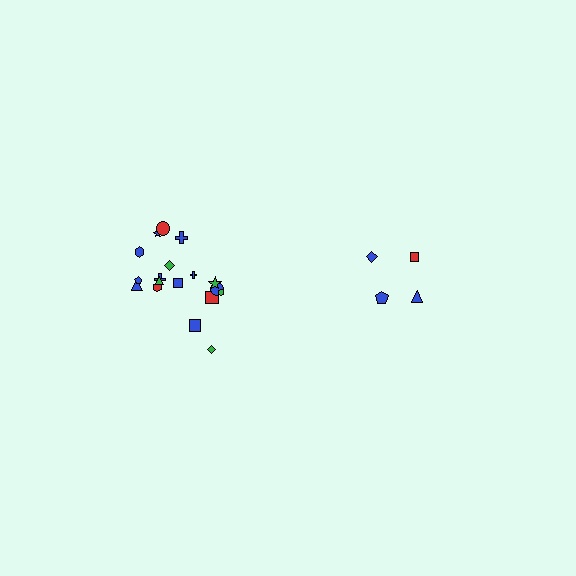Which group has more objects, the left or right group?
The left group.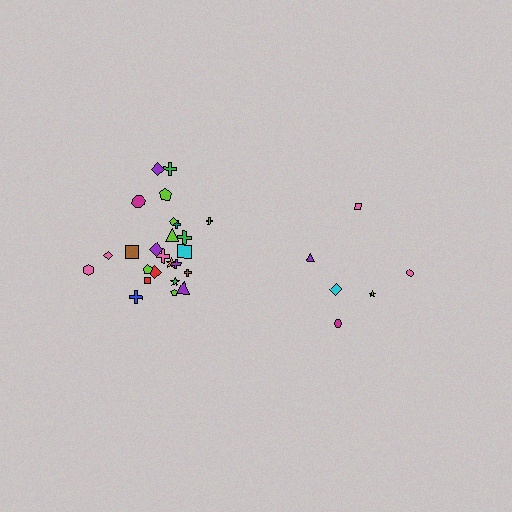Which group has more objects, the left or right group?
The left group.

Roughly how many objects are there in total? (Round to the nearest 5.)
Roughly 30 objects in total.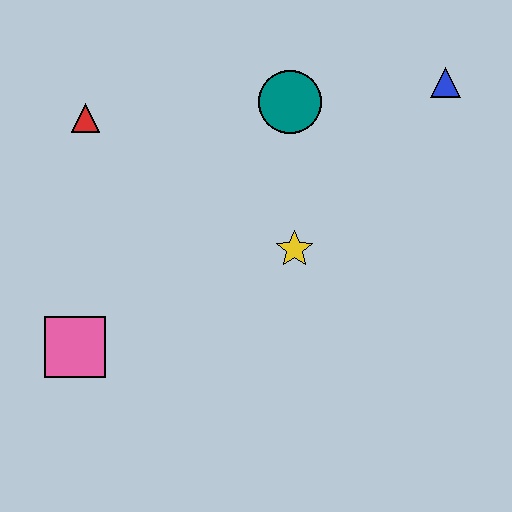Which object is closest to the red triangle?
The teal circle is closest to the red triangle.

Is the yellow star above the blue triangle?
No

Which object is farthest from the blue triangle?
The pink square is farthest from the blue triangle.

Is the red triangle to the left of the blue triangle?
Yes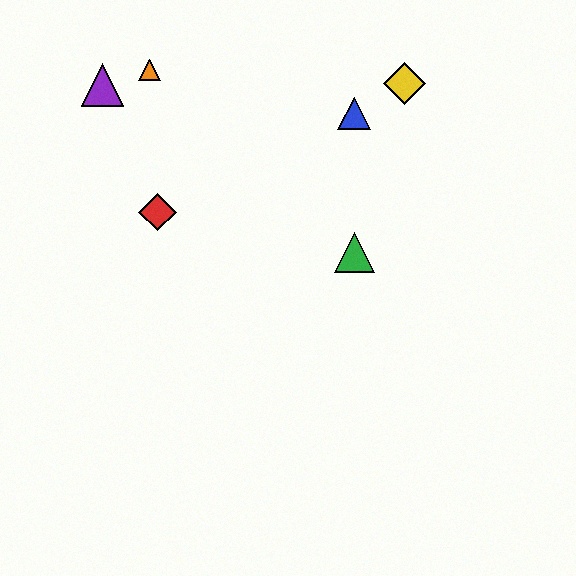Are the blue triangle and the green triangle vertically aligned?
Yes, both are at x≈354.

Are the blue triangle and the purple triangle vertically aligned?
No, the blue triangle is at x≈354 and the purple triangle is at x≈103.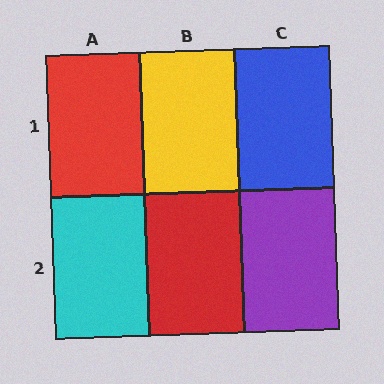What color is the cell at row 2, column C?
Purple.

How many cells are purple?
1 cell is purple.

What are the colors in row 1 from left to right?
Red, yellow, blue.